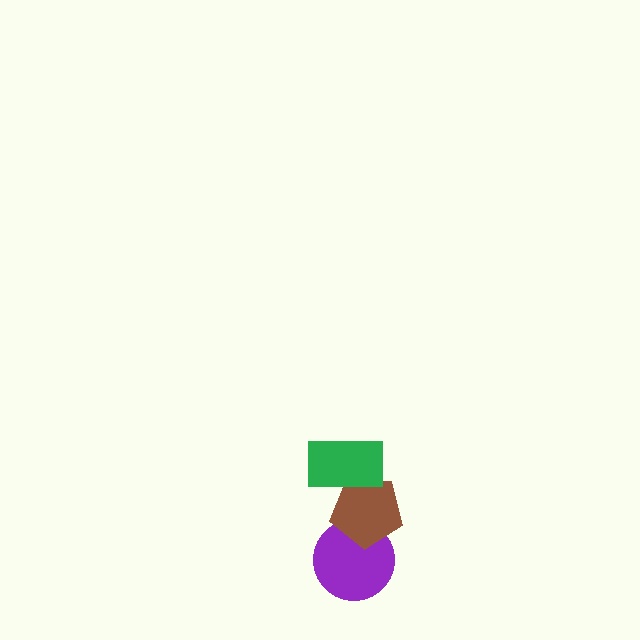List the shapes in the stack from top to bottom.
From top to bottom: the green rectangle, the brown pentagon, the purple circle.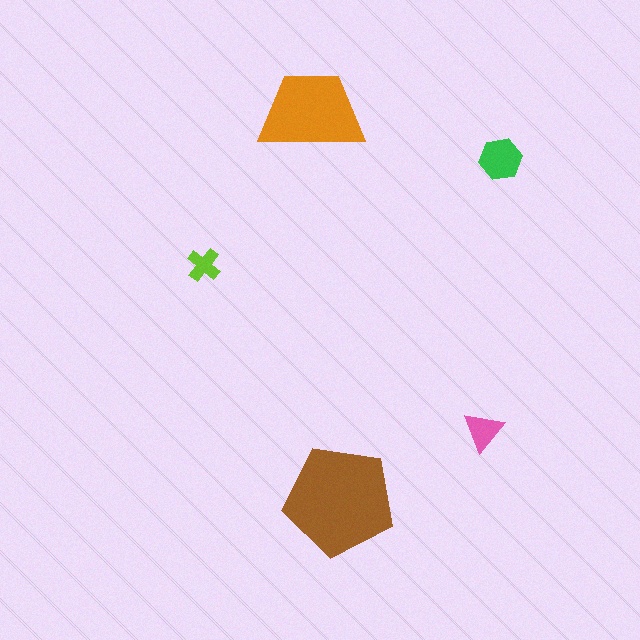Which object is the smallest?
The lime cross.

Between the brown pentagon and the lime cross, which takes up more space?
The brown pentagon.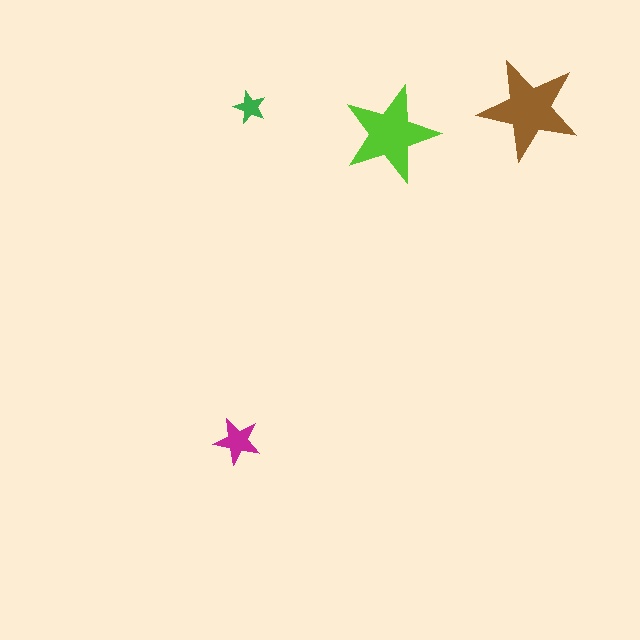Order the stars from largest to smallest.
the brown one, the lime one, the magenta one, the green one.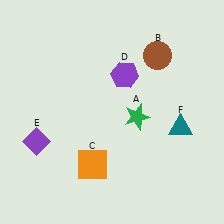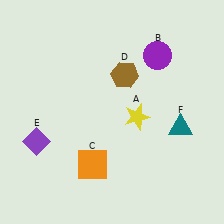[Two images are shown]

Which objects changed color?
A changed from green to yellow. B changed from brown to purple. D changed from purple to brown.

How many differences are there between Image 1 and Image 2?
There are 3 differences between the two images.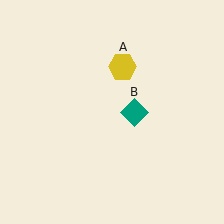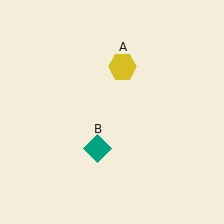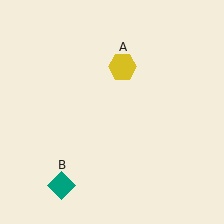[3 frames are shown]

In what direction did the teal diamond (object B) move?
The teal diamond (object B) moved down and to the left.